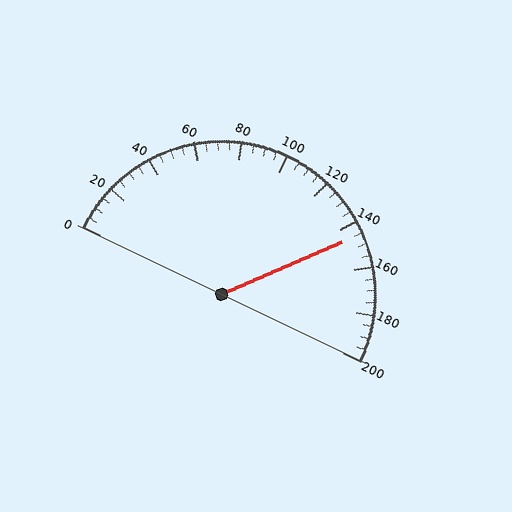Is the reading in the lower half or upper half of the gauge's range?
The reading is in the upper half of the range (0 to 200).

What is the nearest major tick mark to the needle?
The nearest major tick mark is 140.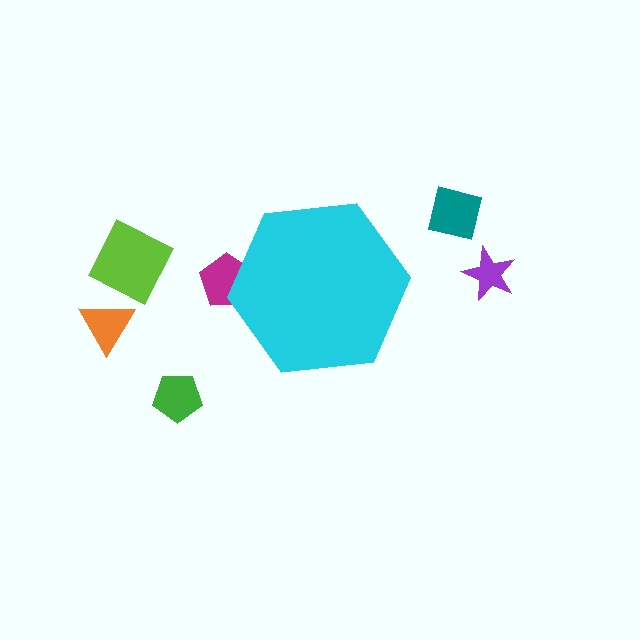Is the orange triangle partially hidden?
No, the orange triangle is fully visible.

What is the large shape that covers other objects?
A cyan hexagon.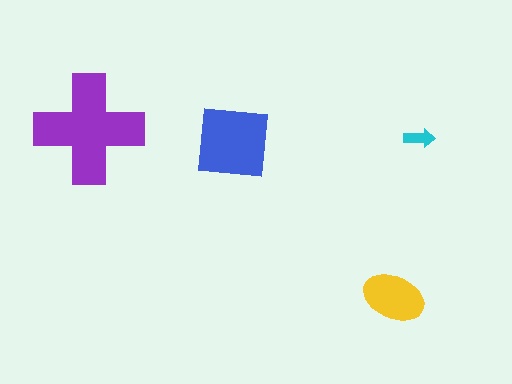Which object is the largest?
The purple cross.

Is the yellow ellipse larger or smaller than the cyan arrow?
Larger.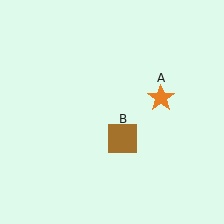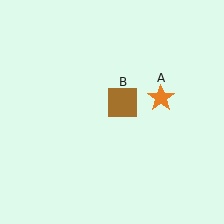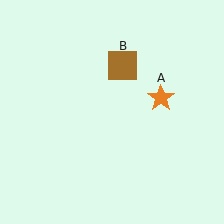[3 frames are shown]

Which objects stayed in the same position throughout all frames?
Orange star (object A) remained stationary.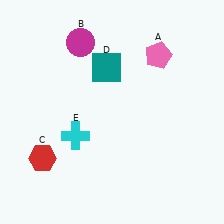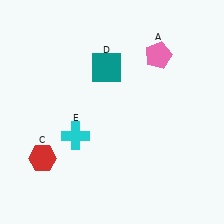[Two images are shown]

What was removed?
The magenta circle (B) was removed in Image 2.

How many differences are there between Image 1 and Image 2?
There is 1 difference between the two images.